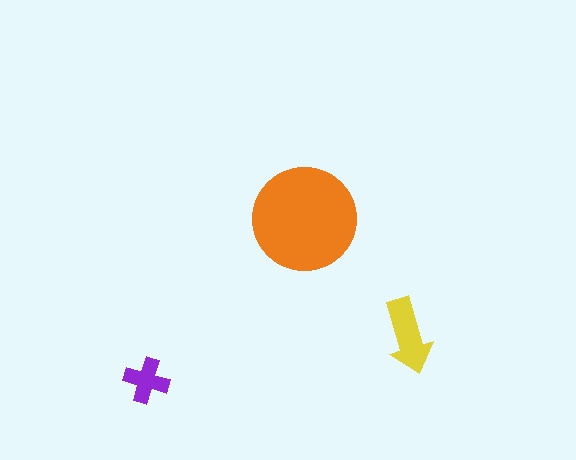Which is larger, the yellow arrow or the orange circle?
The orange circle.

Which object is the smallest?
The purple cross.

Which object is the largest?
The orange circle.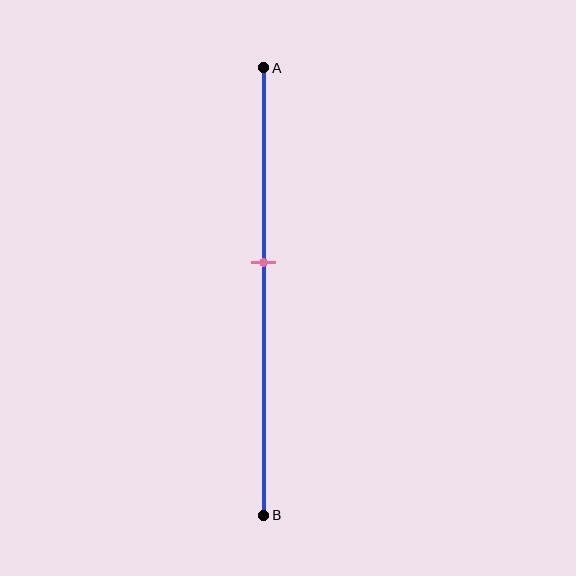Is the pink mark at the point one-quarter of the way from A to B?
No, the mark is at about 45% from A, not at the 25% one-quarter point.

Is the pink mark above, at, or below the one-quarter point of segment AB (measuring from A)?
The pink mark is below the one-quarter point of segment AB.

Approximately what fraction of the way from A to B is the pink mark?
The pink mark is approximately 45% of the way from A to B.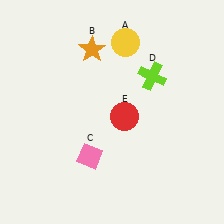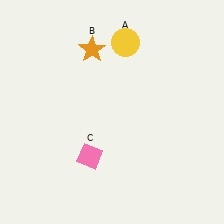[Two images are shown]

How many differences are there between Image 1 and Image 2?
There are 2 differences between the two images.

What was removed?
The red circle (E), the lime cross (D) were removed in Image 2.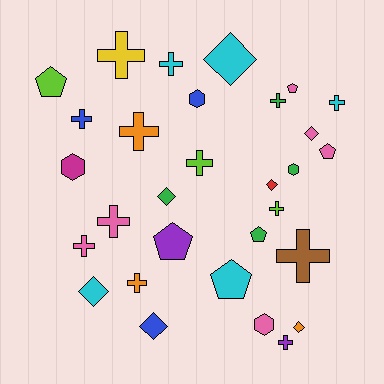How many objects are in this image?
There are 30 objects.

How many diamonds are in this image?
There are 7 diamonds.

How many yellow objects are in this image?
There is 1 yellow object.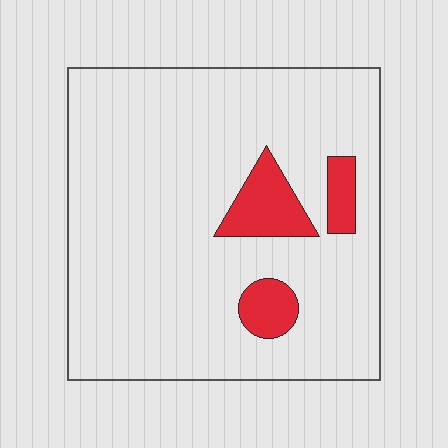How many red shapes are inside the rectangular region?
3.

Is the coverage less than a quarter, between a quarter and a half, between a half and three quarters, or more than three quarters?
Less than a quarter.